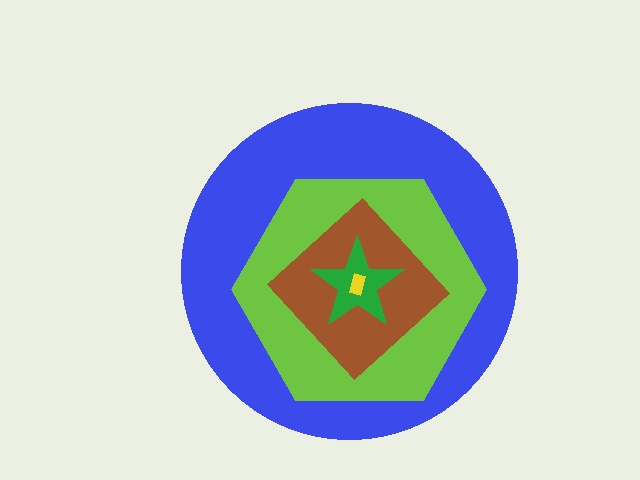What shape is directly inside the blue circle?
The lime hexagon.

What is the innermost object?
The yellow rectangle.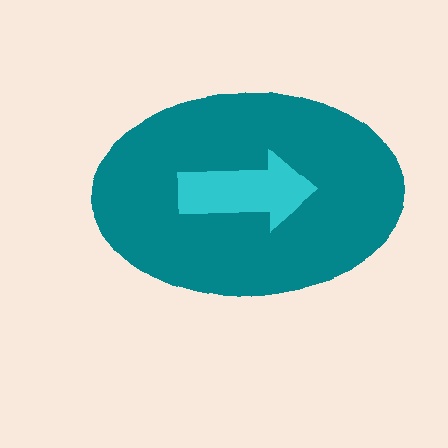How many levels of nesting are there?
2.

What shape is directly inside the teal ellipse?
The cyan arrow.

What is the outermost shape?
The teal ellipse.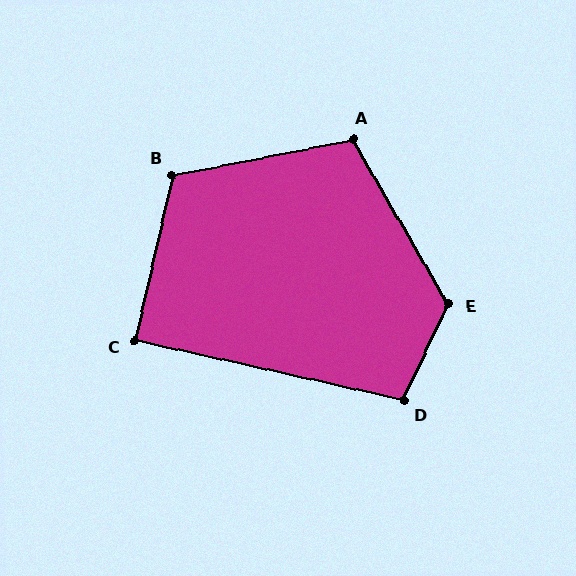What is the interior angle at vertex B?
Approximately 114 degrees (obtuse).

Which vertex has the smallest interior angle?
C, at approximately 90 degrees.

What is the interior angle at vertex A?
Approximately 109 degrees (obtuse).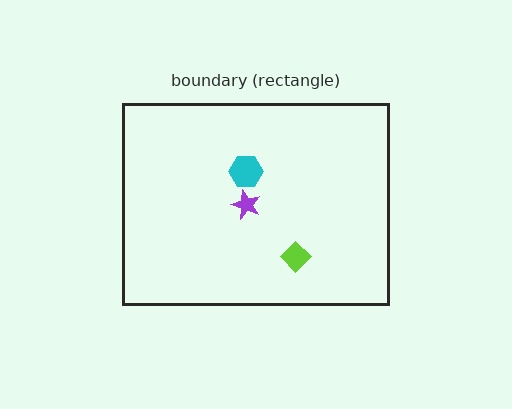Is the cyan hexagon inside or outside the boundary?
Inside.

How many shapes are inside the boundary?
3 inside, 0 outside.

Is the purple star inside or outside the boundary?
Inside.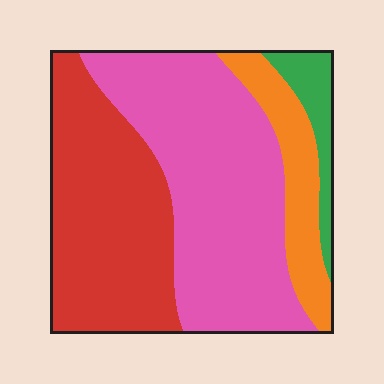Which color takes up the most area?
Pink, at roughly 45%.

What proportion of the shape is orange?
Orange covers about 15% of the shape.